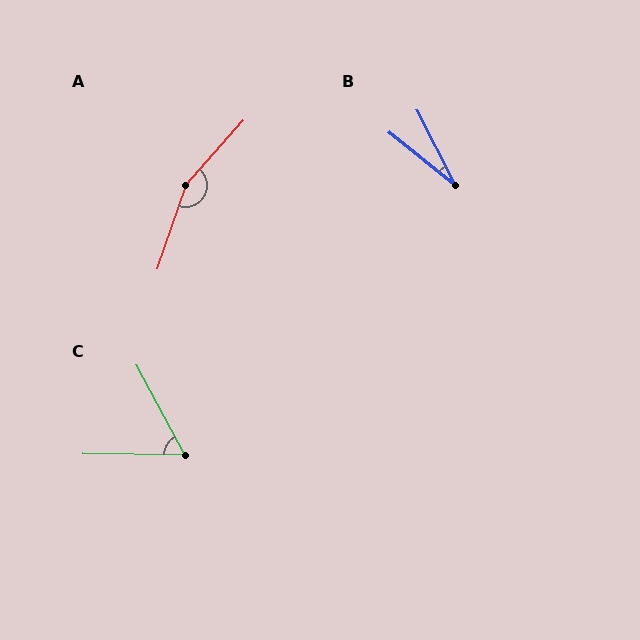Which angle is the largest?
A, at approximately 157 degrees.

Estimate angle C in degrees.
Approximately 61 degrees.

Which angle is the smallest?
B, at approximately 24 degrees.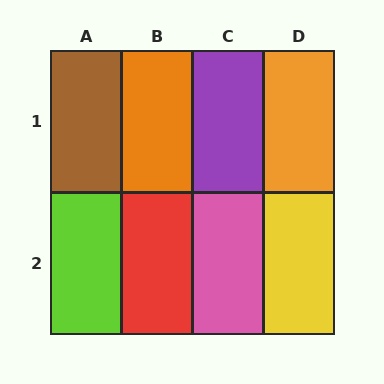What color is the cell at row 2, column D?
Yellow.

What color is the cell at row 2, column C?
Pink.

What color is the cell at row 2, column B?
Red.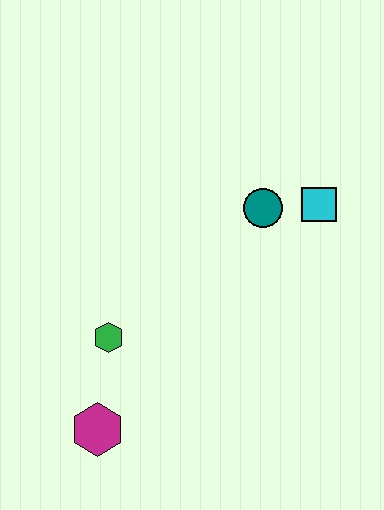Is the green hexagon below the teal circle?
Yes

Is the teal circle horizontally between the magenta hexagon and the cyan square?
Yes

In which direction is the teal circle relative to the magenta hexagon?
The teal circle is above the magenta hexagon.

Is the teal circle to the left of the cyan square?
Yes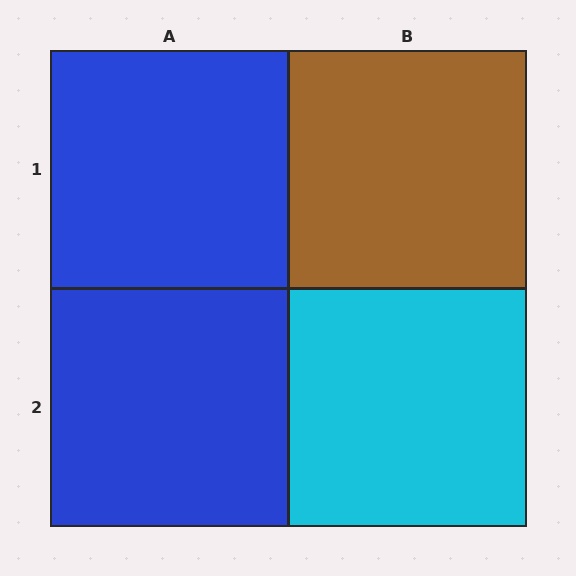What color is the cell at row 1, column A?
Blue.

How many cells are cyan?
1 cell is cyan.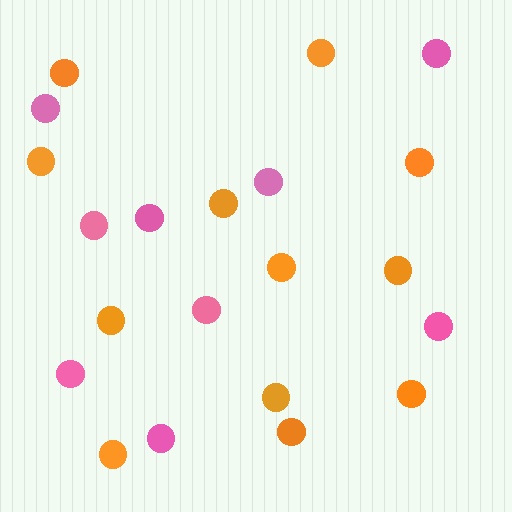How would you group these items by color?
There are 2 groups: one group of orange circles (12) and one group of pink circles (9).